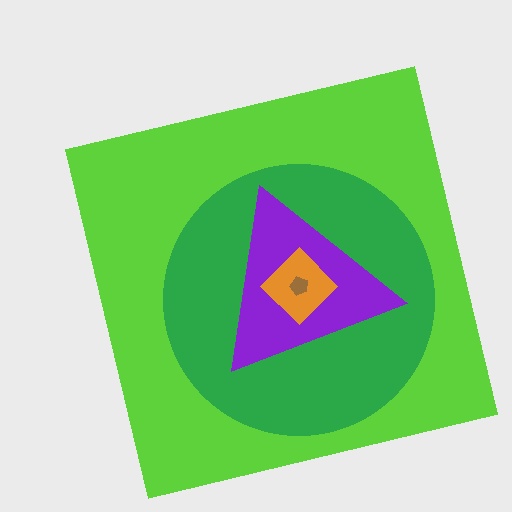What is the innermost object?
The brown pentagon.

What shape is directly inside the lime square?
The green circle.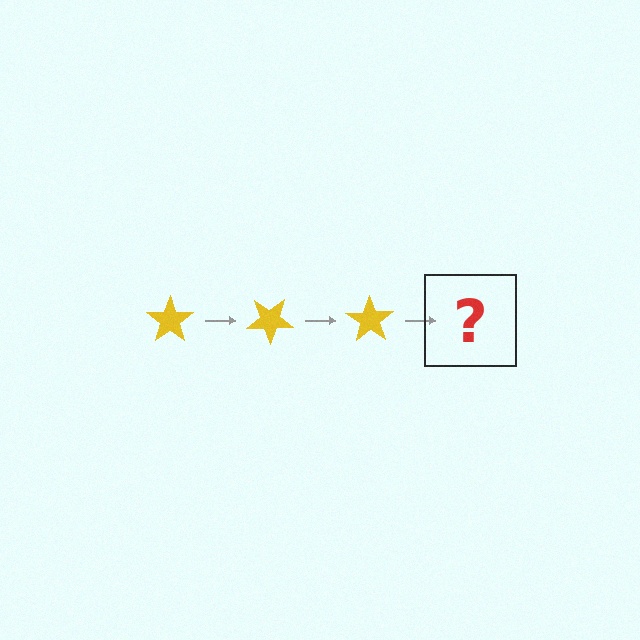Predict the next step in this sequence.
The next step is a yellow star rotated 105 degrees.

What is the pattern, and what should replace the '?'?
The pattern is that the star rotates 35 degrees each step. The '?' should be a yellow star rotated 105 degrees.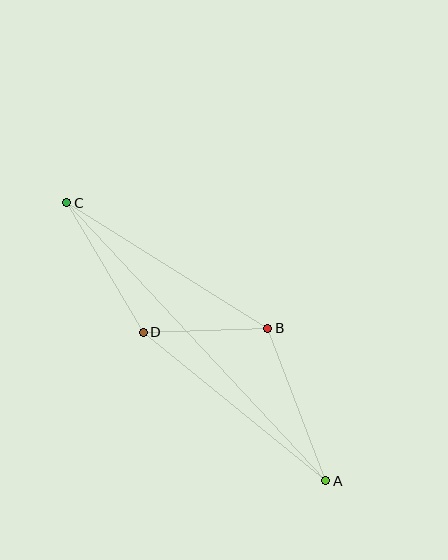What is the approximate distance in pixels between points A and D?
The distance between A and D is approximately 235 pixels.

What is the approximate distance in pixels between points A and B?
The distance between A and B is approximately 163 pixels.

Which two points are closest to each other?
Points B and D are closest to each other.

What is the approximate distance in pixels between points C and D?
The distance between C and D is approximately 150 pixels.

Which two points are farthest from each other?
Points A and C are farthest from each other.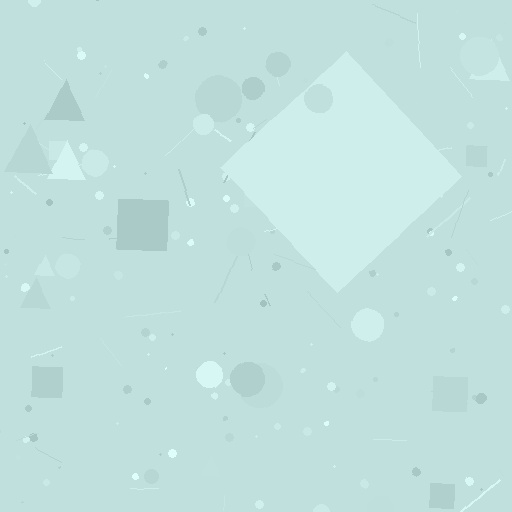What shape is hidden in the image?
A diamond is hidden in the image.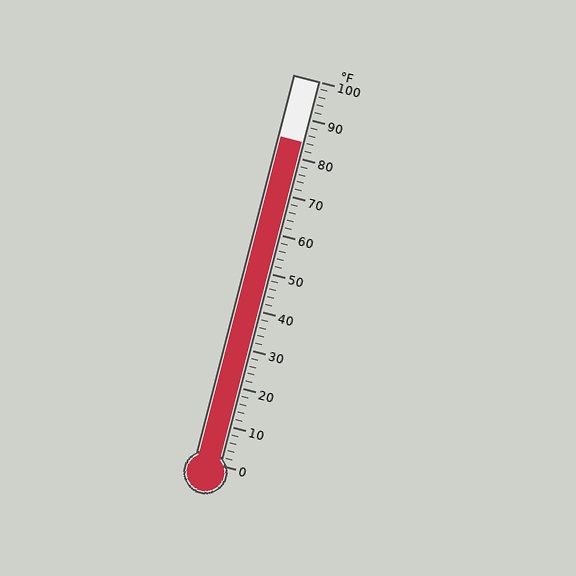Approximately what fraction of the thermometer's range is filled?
The thermometer is filled to approximately 85% of its range.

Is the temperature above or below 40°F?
The temperature is above 40°F.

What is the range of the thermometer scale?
The thermometer scale ranges from 0°F to 100°F.